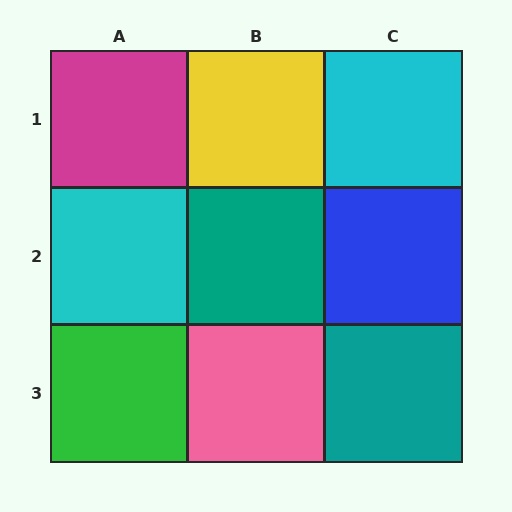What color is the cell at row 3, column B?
Pink.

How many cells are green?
1 cell is green.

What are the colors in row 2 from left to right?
Cyan, teal, blue.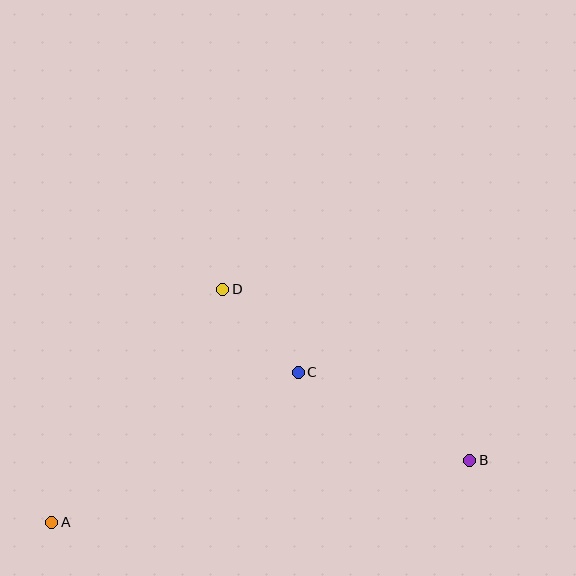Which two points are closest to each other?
Points C and D are closest to each other.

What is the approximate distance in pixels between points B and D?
The distance between B and D is approximately 300 pixels.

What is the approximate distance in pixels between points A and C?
The distance between A and C is approximately 289 pixels.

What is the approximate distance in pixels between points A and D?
The distance between A and D is approximately 289 pixels.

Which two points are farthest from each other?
Points A and B are farthest from each other.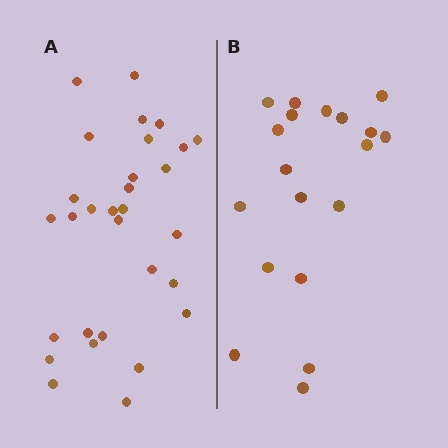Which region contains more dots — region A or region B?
Region A (the left region) has more dots.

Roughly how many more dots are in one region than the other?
Region A has roughly 12 or so more dots than region B.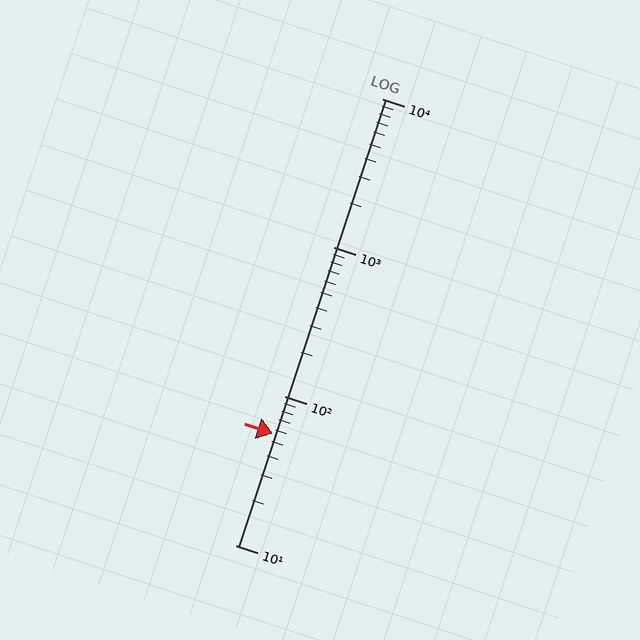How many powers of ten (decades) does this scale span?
The scale spans 3 decades, from 10 to 10000.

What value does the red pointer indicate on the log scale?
The pointer indicates approximately 56.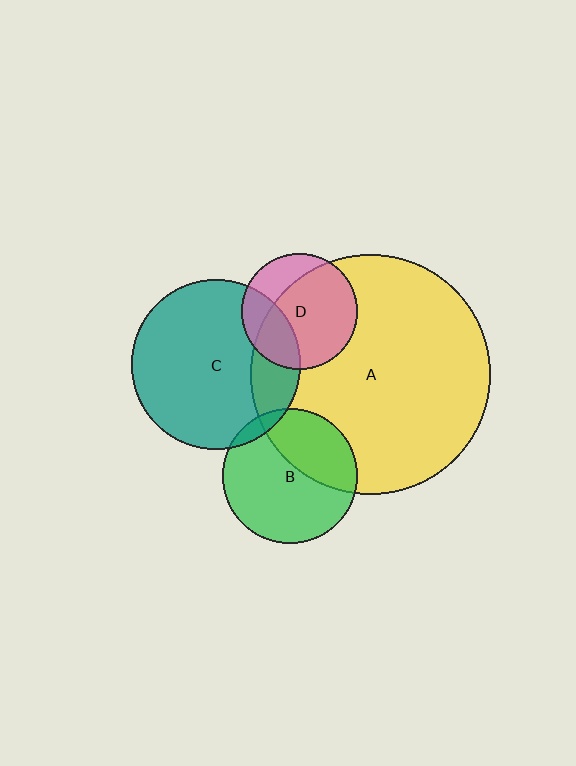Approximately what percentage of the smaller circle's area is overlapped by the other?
Approximately 35%.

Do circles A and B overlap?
Yes.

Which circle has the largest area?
Circle A (yellow).